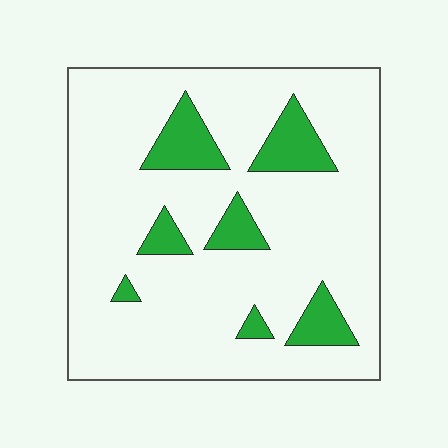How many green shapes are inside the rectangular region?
7.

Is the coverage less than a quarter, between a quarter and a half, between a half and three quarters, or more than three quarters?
Less than a quarter.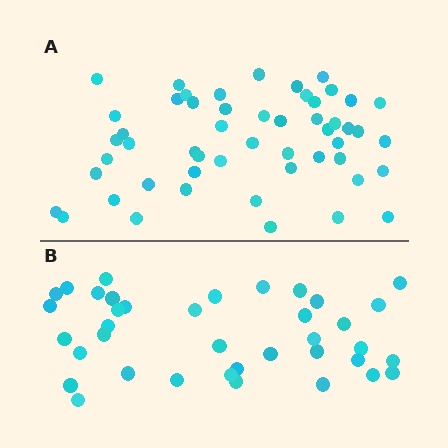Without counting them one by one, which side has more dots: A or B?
Region A (the top region) has more dots.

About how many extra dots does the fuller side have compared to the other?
Region A has approximately 15 more dots than region B.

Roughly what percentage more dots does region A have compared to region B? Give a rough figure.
About 35% more.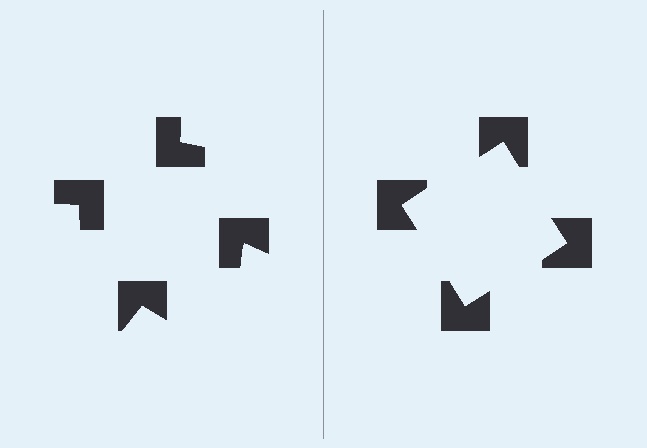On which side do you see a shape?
An illusory square appears on the right side. On the left side the wedge cuts are rotated, so no coherent shape forms.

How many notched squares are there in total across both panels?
8 — 4 on each side.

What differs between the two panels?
The notched squares are positioned identically on both sides; only the wedge orientations differ. On the right they align to a square; on the left they are misaligned.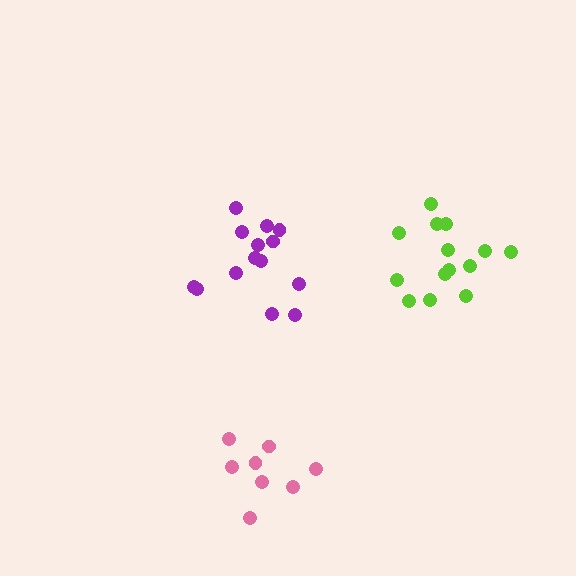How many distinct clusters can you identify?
There are 3 distinct clusters.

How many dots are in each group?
Group 1: 14 dots, Group 2: 8 dots, Group 3: 14 dots (36 total).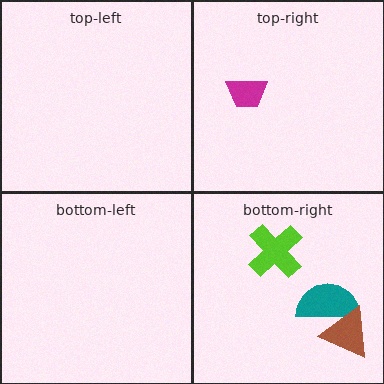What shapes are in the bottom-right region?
The teal semicircle, the lime cross, the brown triangle.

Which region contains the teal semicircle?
The bottom-right region.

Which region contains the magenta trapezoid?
The top-right region.